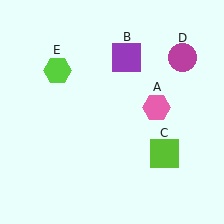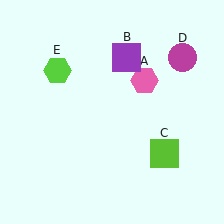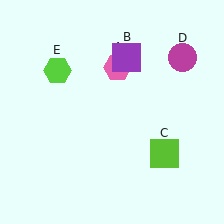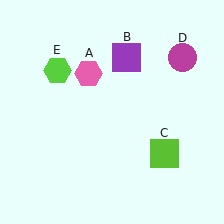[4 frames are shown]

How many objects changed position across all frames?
1 object changed position: pink hexagon (object A).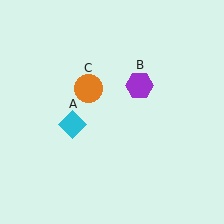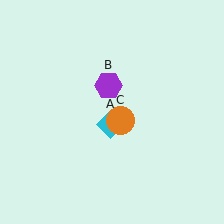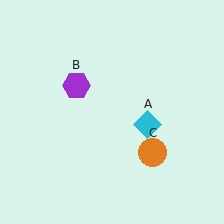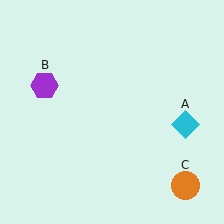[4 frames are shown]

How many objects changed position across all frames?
3 objects changed position: cyan diamond (object A), purple hexagon (object B), orange circle (object C).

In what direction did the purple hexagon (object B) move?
The purple hexagon (object B) moved left.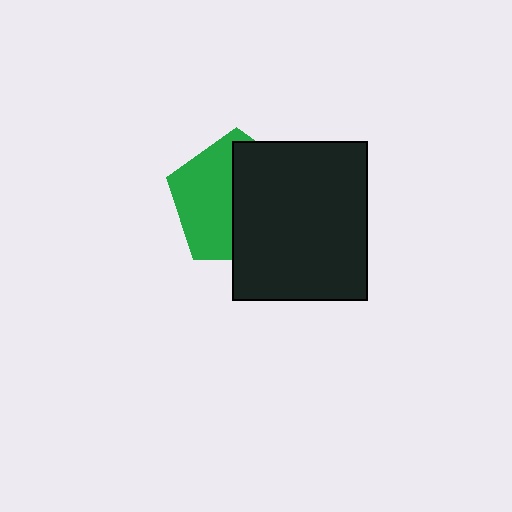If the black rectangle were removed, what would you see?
You would see the complete green pentagon.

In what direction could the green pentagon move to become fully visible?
The green pentagon could move left. That would shift it out from behind the black rectangle entirely.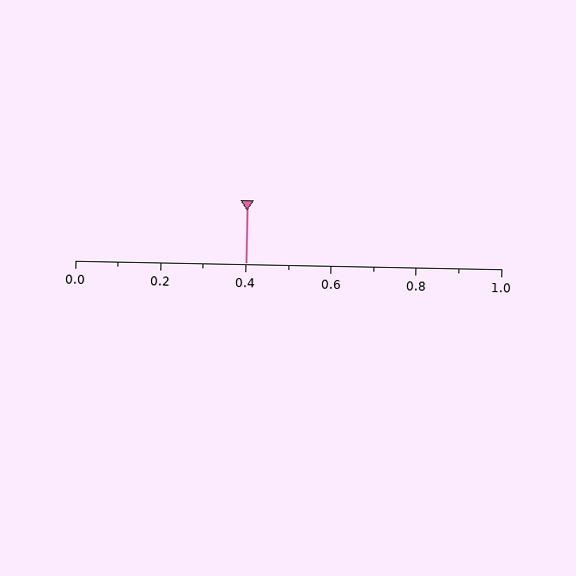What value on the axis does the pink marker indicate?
The marker indicates approximately 0.4.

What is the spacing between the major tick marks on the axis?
The major ticks are spaced 0.2 apart.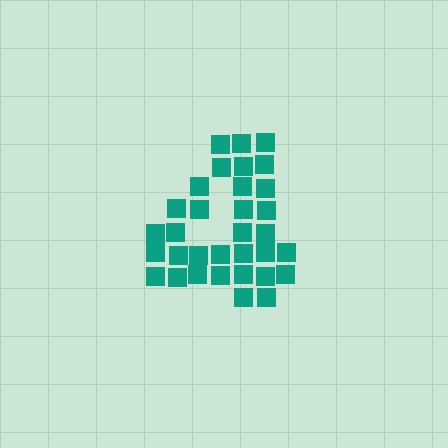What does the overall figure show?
The overall figure shows the digit 4.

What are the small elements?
The small elements are squares.